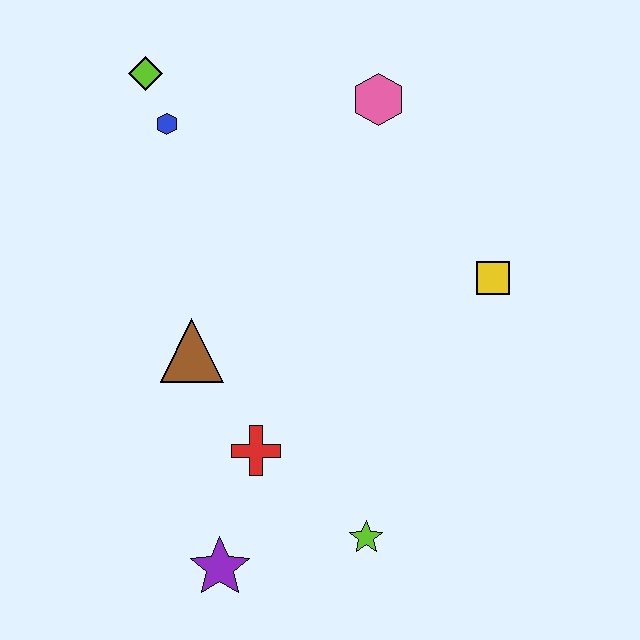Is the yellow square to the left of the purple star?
No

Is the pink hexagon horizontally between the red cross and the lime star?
No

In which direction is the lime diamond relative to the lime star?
The lime diamond is above the lime star.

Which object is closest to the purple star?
The red cross is closest to the purple star.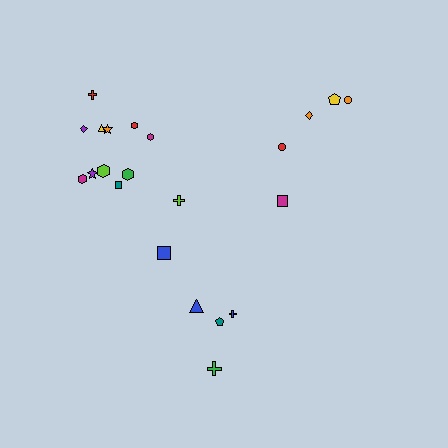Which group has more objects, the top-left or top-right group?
The top-left group.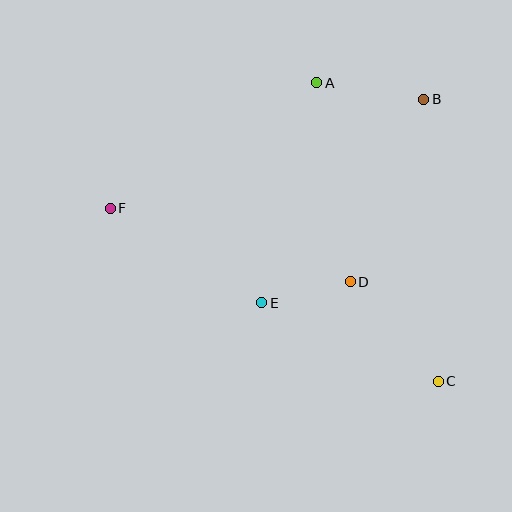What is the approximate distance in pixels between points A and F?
The distance between A and F is approximately 242 pixels.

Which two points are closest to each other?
Points D and E are closest to each other.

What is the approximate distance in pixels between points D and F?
The distance between D and F is approximately 251 pixels.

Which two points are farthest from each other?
Points C and F are farthest from each other.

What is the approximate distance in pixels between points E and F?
The distance between E and F is approximately 179 pixels.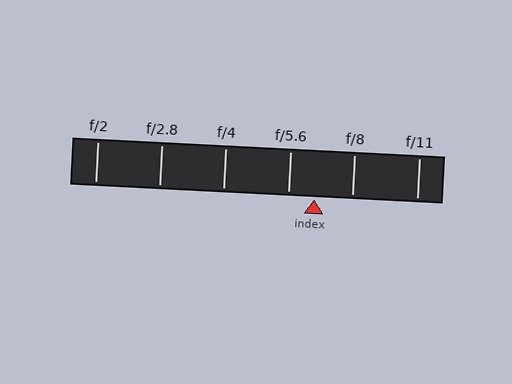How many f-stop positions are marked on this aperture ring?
There are 6 f-stop positions marked.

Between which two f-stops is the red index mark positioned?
The index mark is between f/5.6 and f/8.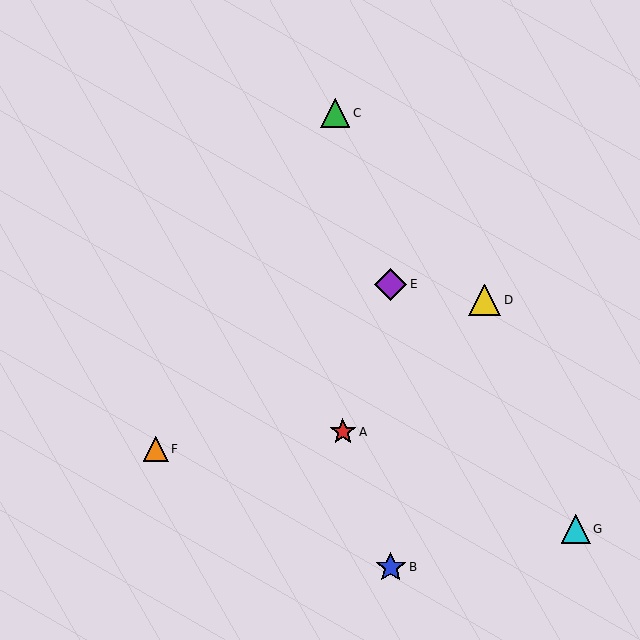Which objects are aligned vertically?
Objects B, E are aligned vertically.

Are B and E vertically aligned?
Yes, both are at x≈391.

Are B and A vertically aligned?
No, B is at x≈391 and A is at x≈343.